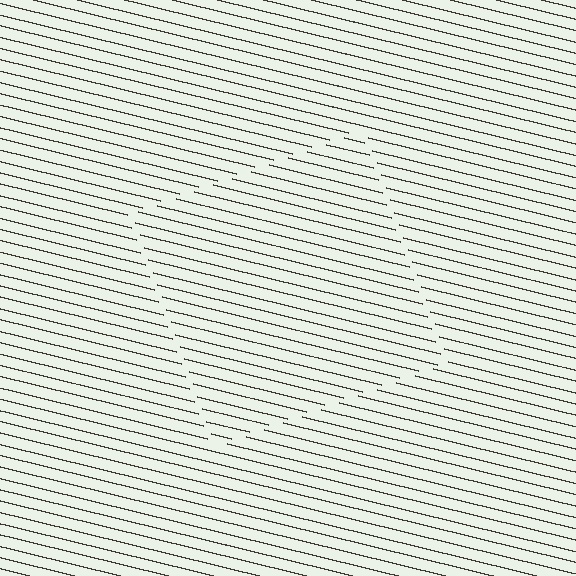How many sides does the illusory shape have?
4 sides — the line-ends trace a square.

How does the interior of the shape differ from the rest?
The interior of the shape contains the same grating, shifted by half a period — the contour is defined by the phase discontinuity where line-ends from the inner and outer gratings abut.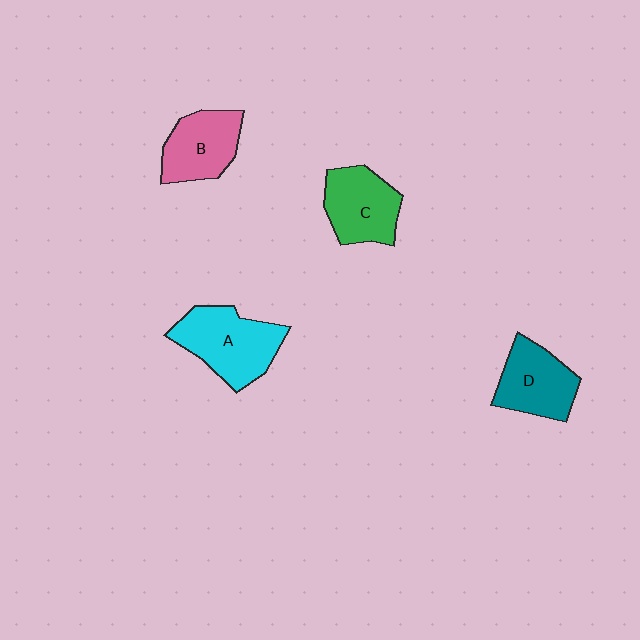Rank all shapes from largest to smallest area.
From largest to smallest: A (cyan), C (green), D (teal), B (pink).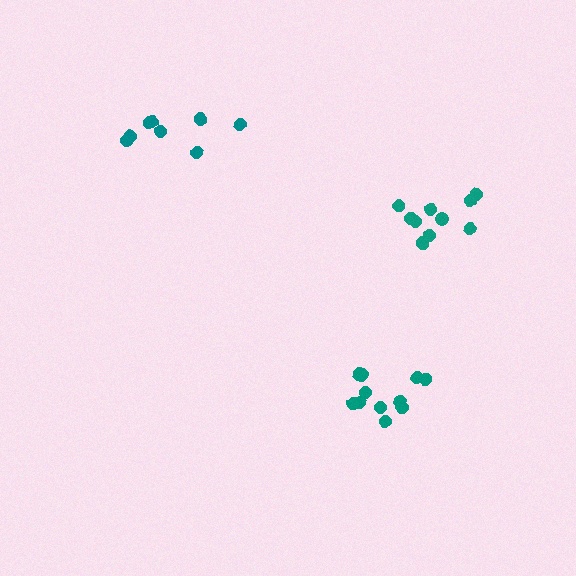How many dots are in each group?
Group 1: 8 dots, Group 2: 11 dots, Group 3: 10 dots (29 total).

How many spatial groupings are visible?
There are 3 spatial groupings.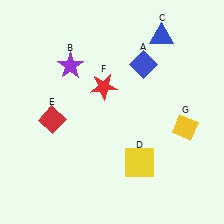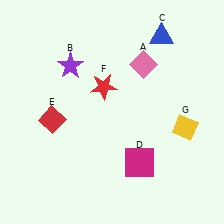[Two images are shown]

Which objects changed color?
A changed from blue to pink. D changed from yellow to magenta.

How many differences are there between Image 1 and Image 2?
There are 2 differences between the two images.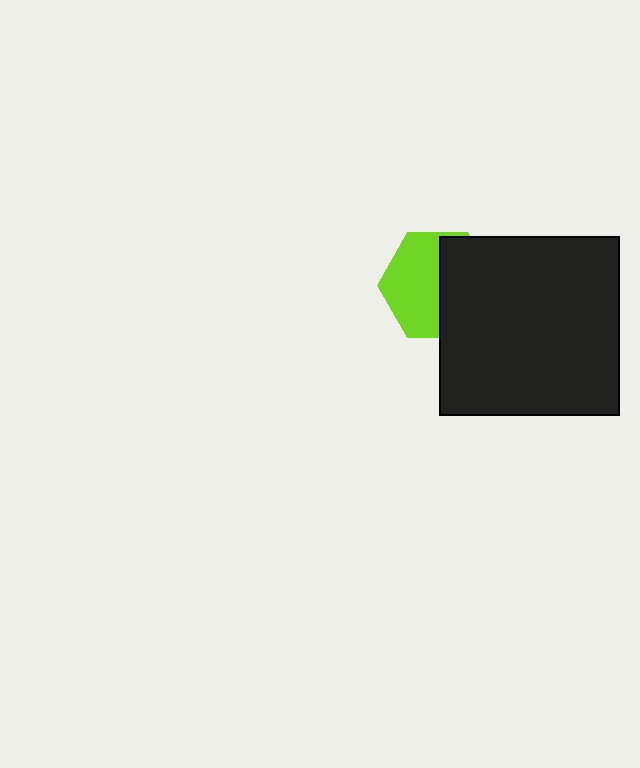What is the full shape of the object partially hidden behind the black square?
The partially hidden object is a lime hexagon.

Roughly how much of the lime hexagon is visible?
About half of it is visible (roughly 53%).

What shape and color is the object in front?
The object in front is a black square.